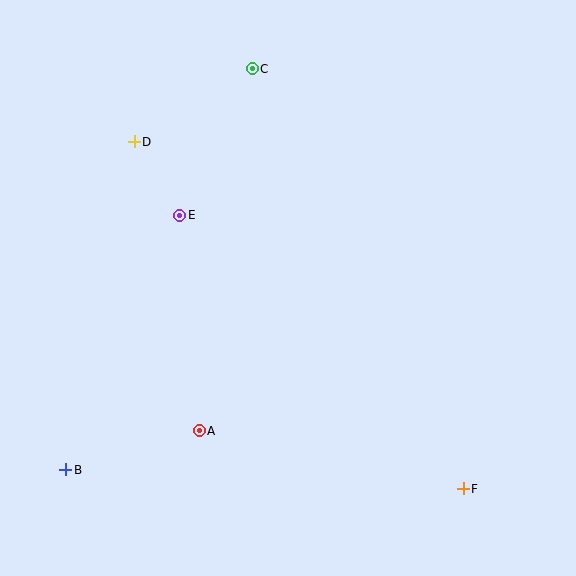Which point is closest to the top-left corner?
Point D is closest to the top-left corner.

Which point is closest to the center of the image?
Point E at (180, 215) is closest to the center.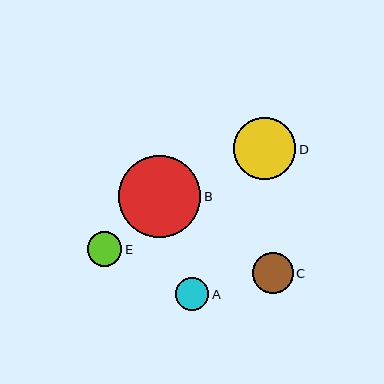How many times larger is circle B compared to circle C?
Circle B is approximately 2.0 times the size of circle C.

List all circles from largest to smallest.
From largest to smallest: B, D, C, E, A.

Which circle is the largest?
Circle B is the largest with a size of approximately 83 pixels.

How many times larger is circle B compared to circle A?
Circle B is approximately 2.5 times the size of circle A.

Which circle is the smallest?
Circle A is the smallest with a size of approximately 33 pixels.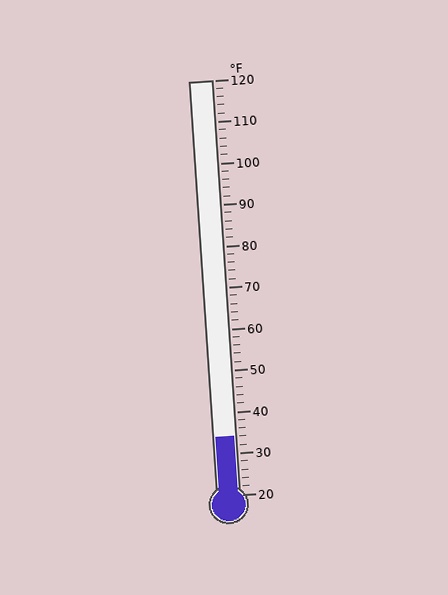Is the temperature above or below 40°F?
The temperature is below 40°F.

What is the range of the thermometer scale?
The thermometer scale ranges from 20°F to 120°F.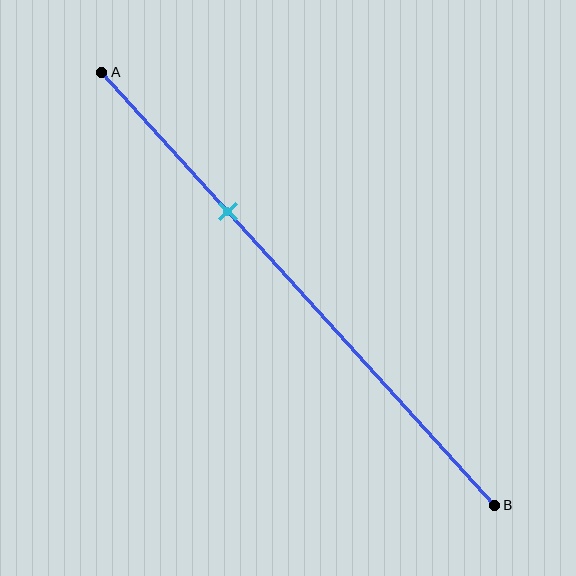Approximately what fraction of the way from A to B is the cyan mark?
The cyan mark is approximately 30% of the way from A to B.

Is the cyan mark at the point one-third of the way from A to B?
Yes, the mark is approximately at the one-third point.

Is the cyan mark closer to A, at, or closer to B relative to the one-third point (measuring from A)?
The cyan mark is approximately at the one-third point of segment AB.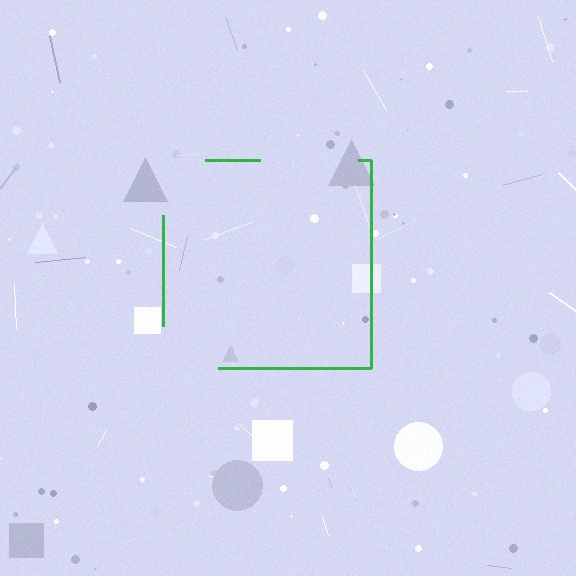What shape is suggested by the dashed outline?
The dashed outline suggests a square.